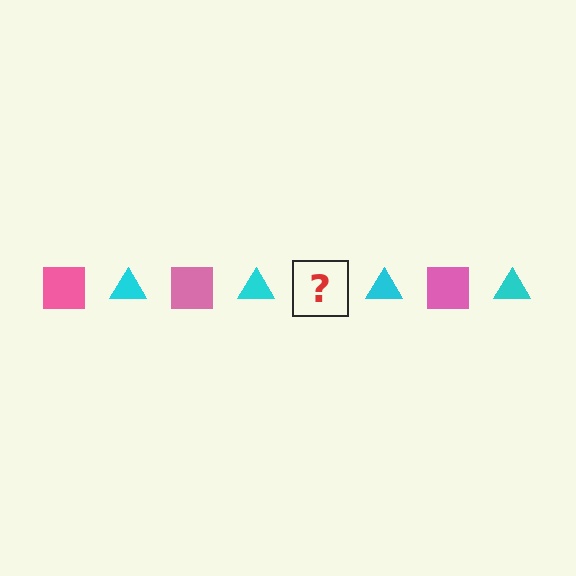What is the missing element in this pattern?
The missing element is a pink square.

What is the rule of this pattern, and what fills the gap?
The rule is that the pattern alternates between pink square and cyan triangle. The gap should be filled with a pink square.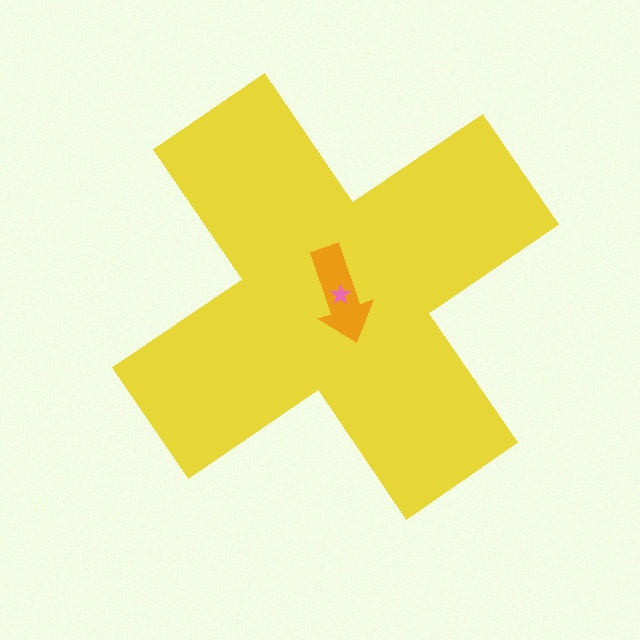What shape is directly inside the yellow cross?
The orange arrow.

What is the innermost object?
The pink star.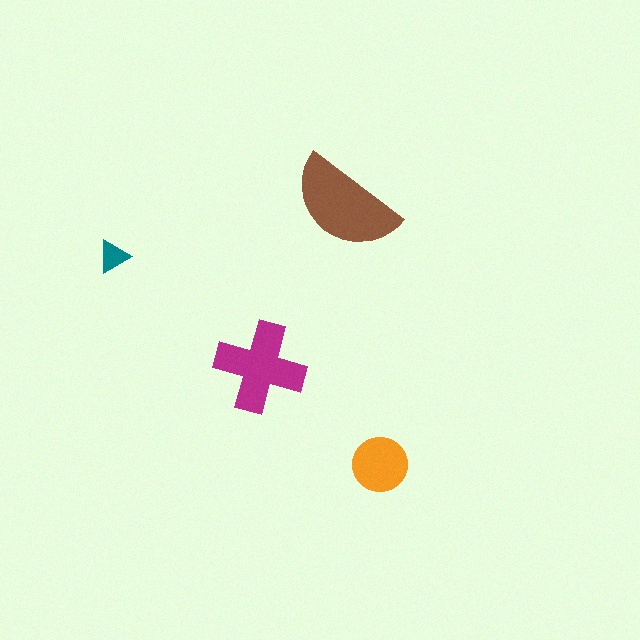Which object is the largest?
The brown semicircle.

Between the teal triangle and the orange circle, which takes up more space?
The orange circle.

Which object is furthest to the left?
The teal triangle is leftmost.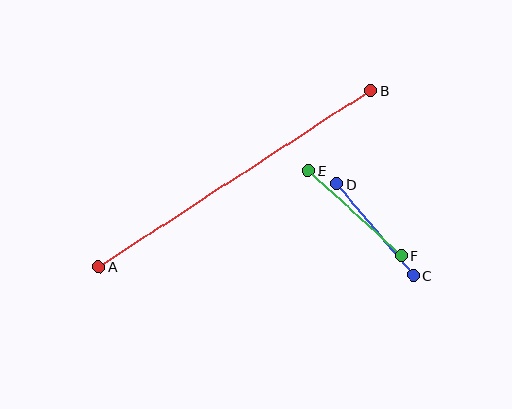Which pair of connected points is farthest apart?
Points A and B are farthest apart.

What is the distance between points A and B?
The distance is approximately 324 pixels.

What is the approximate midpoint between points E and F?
The midpoint is at approximately (355, 213) pixels.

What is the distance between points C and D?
The distance is approximately 119 pixels.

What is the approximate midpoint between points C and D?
The midpoint is at approximately (375, 230) pixels.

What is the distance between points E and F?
The distance is approximately 126 pixels.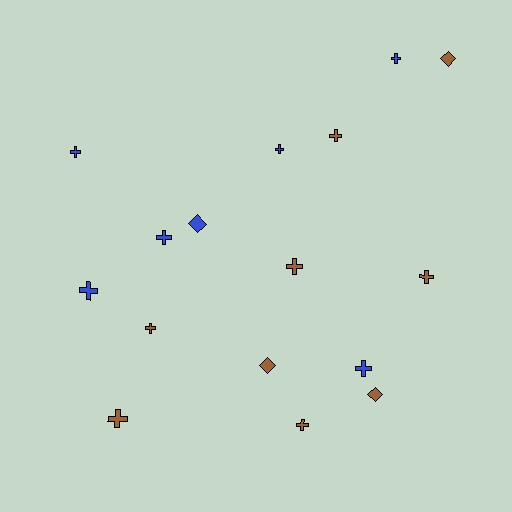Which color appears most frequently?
Brown, with 9 objects.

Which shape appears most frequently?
Cross, with 12 objects.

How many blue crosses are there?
There are 6 blue crosses.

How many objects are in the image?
There are 16 objects.